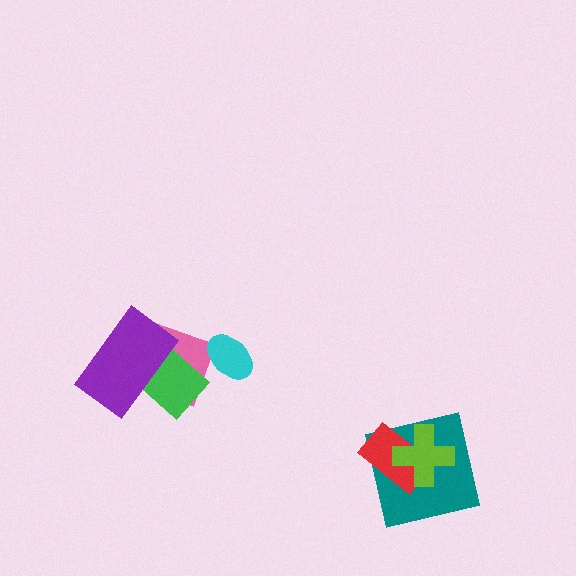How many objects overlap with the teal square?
2 objects overlap with the teal square.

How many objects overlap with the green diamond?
2 objects overlap with the green diamond.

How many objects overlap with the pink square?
2 objects overlap with the pink square.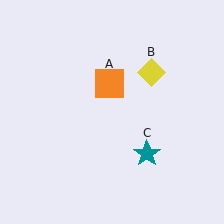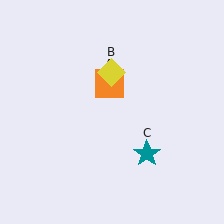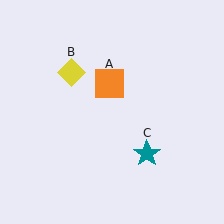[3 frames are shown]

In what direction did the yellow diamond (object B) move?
The yellow diamond (object B) moved left.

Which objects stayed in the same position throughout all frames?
Orange square (object A) and teal star (object C) remained stationary.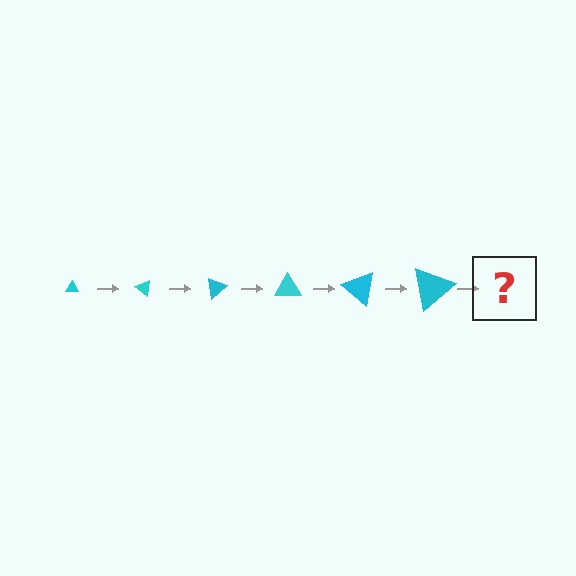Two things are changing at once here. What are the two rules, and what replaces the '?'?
The two rules are that the triangle grows larger each step and it rotates 40 degrees each step. The '?' should be a triangle, larger than the previous one and rotated 240 degrees from the start.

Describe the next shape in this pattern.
It should be a triangle, larger than the previous one and rotated 240 degrees from the start.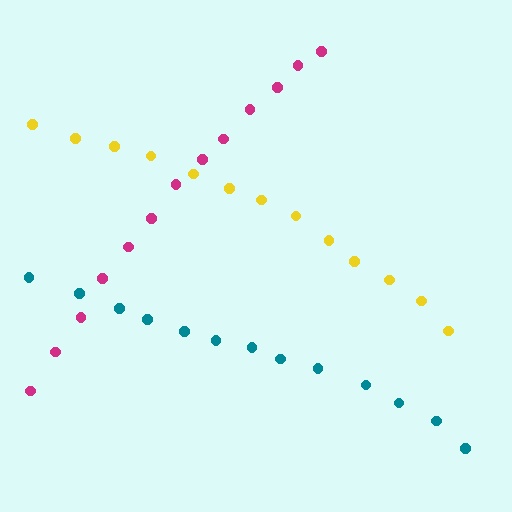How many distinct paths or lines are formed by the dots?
There are 3 distinct paths.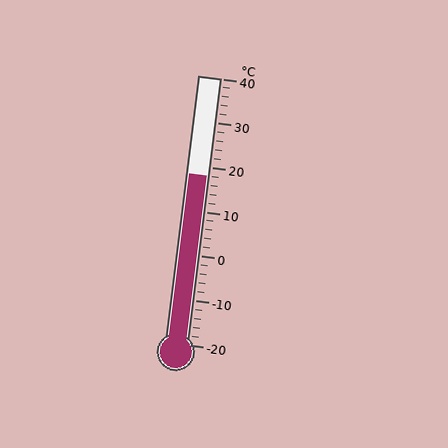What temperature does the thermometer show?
The thermometer shows approximately 18°C.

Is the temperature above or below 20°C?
The temperature is below 20°C.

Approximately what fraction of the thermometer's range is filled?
The thermometer is filled to approximately 65% of its range.